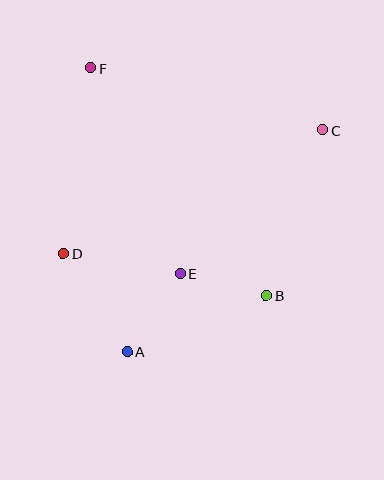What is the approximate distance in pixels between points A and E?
The distance between A and E is approximately 94 pixels.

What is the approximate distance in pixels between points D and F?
The distance between D and F is approximately 188 pixels.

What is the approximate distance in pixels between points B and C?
The distance between B and C is approximately 175 pixels.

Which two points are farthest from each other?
Points A and C are farthest from each other.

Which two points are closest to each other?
Points B and E are closest to each other.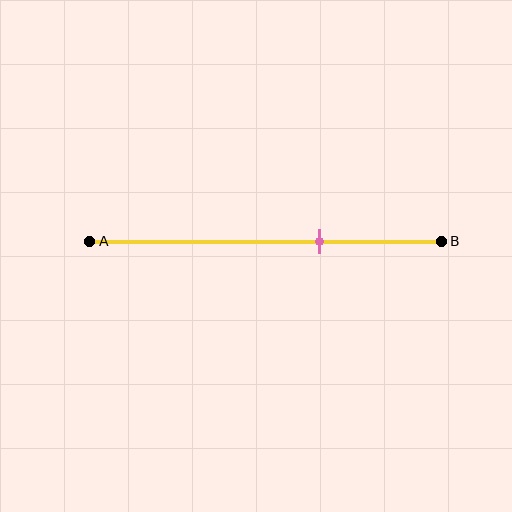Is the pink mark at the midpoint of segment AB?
No, the mark is at about 65% from A, not at the 50% midpoint.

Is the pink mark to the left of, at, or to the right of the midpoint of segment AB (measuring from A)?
The pink mark is to the right of the midpoint of segment AB.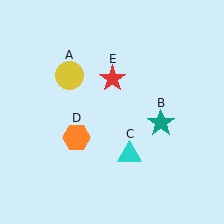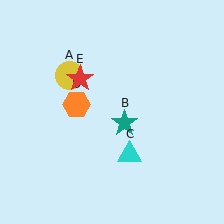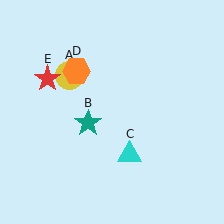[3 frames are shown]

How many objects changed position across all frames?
3 objects changed position: teal star (object B), orange hexagon (object D), red star (object E).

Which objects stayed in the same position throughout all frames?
Yellow circle (object A) and cyan triangle (object C) remained stationary.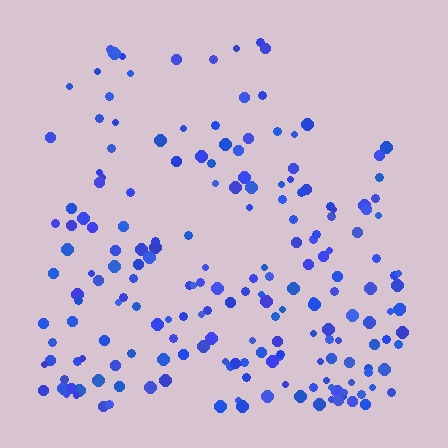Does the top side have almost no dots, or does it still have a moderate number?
Still a moderate number, just noticeably fewer than the bottom.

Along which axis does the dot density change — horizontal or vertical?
Vertical.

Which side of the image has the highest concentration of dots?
The bottom.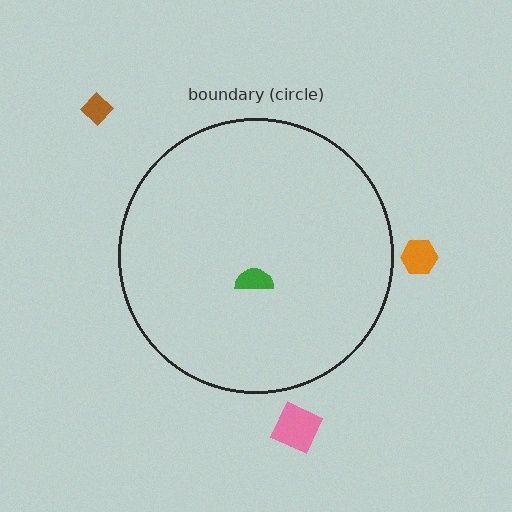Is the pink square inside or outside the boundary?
Outside.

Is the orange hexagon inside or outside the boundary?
Outside.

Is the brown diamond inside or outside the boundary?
Outside.